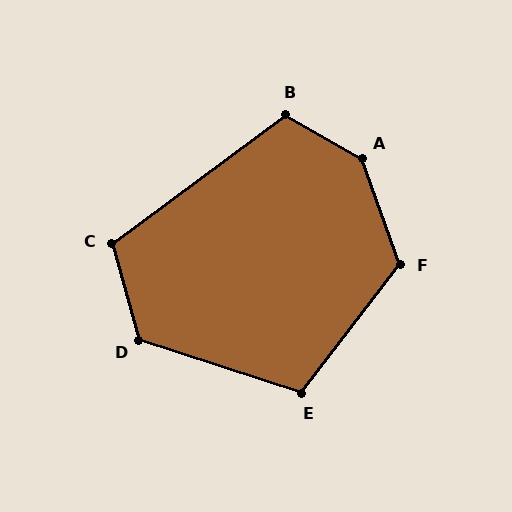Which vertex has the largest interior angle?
A, at approximately 139 degrees.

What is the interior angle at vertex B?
Approximately 114 degrees (obtuse).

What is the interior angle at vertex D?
Approximately 123 degrees (obtuse).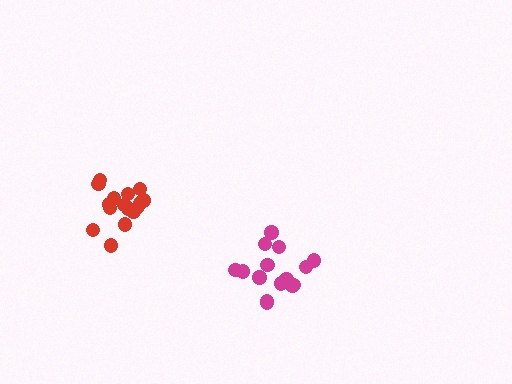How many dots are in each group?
Group 1: 16 dots, Group 2: 15 dots (31 total).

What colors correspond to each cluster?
The clusters are colored: red, magenta.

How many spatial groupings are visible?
There are 2 spatial groupings.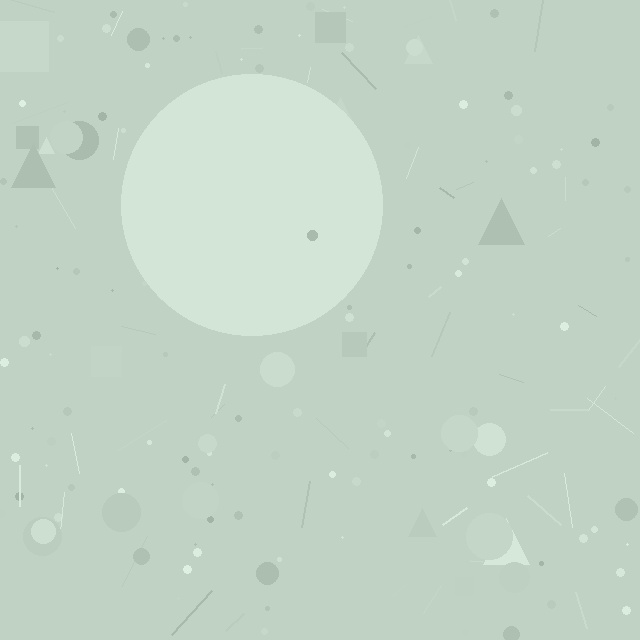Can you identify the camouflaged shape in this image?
The camouflaged shape is a circle.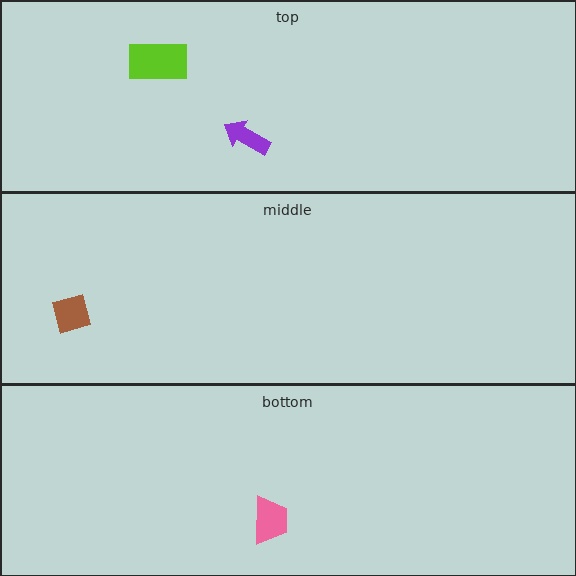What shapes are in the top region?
The purple arrow, the lime rectangle.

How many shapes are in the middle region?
1.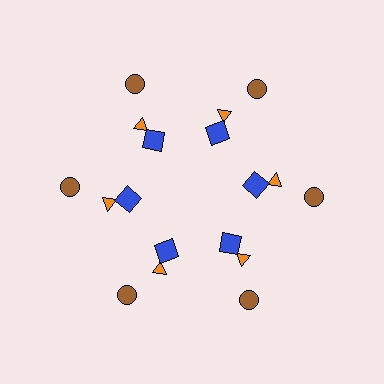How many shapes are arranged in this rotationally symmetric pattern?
There are 18 shapes, arranged in 6 groups of 3.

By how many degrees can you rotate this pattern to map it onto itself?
The pattern maps onto itself every 60 degrees of rotation.